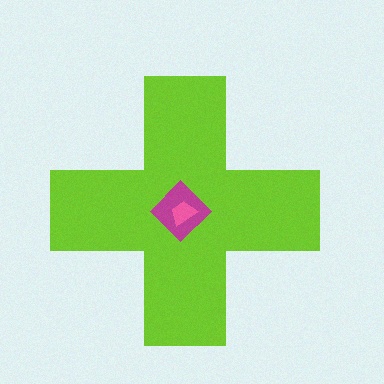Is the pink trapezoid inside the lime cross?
Yes.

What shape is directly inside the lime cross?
The magenta diamond.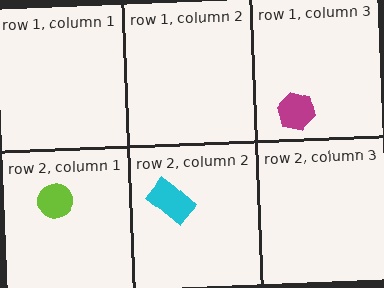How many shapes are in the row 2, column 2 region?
1.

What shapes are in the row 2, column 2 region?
The cyan rectangle.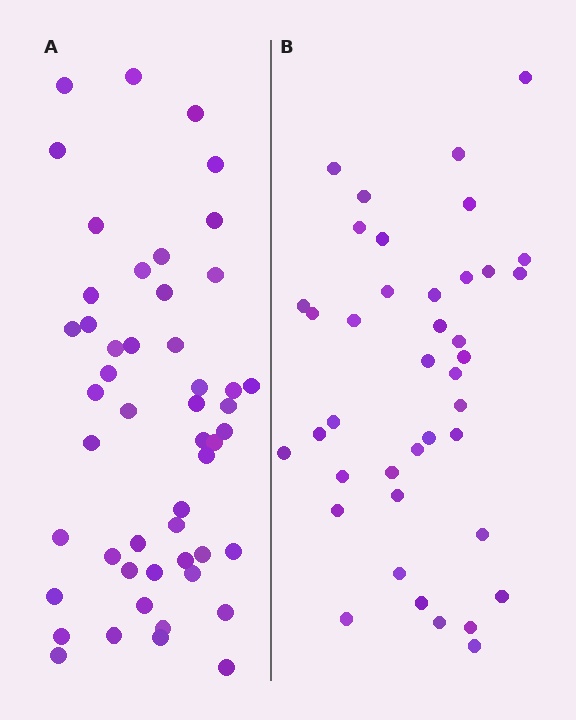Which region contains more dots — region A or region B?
Region A (the left region) has more dots.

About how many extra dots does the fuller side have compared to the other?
Region A has roughly 10 or so more dots than region B.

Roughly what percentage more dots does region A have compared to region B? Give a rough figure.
About 25% more.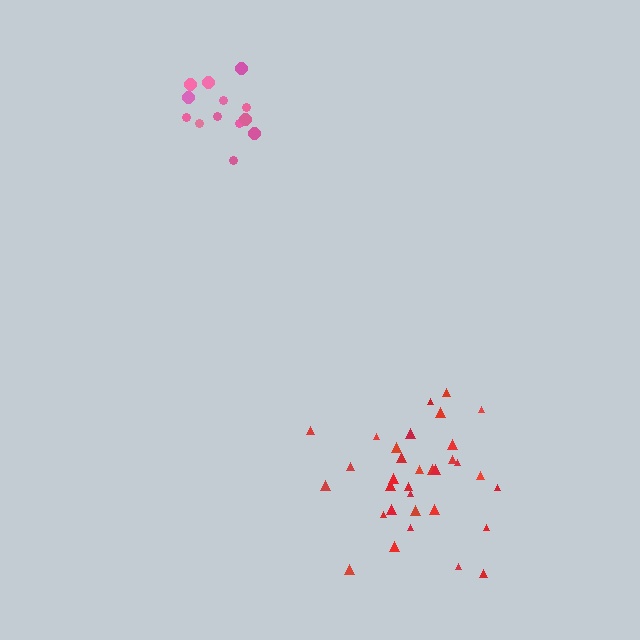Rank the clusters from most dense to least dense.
pink, red.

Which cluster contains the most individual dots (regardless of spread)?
Red (33).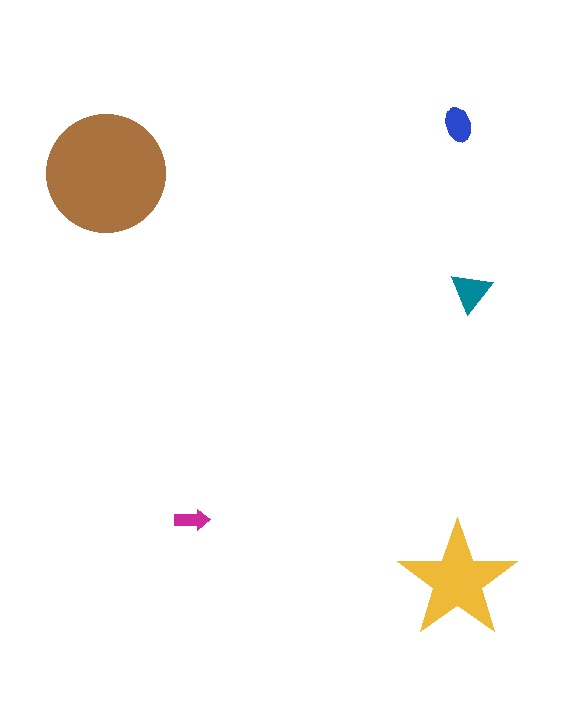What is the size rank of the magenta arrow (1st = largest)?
5th.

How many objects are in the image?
There are 5 objects in the image.